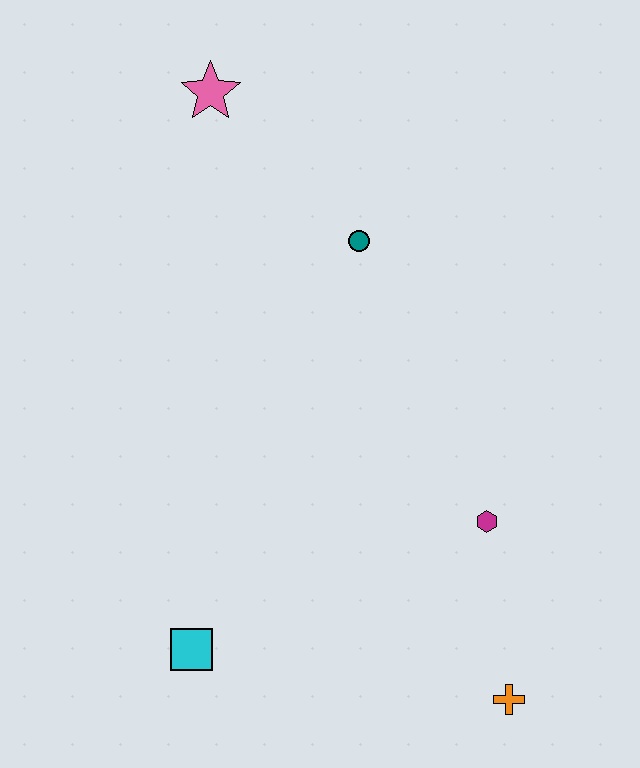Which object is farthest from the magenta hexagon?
The pink star is farthest from the magenta hexagon.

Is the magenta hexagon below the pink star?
Yes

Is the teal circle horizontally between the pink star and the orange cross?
Yes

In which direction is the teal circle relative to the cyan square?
The teal circle is above the cyan square.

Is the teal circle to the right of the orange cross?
No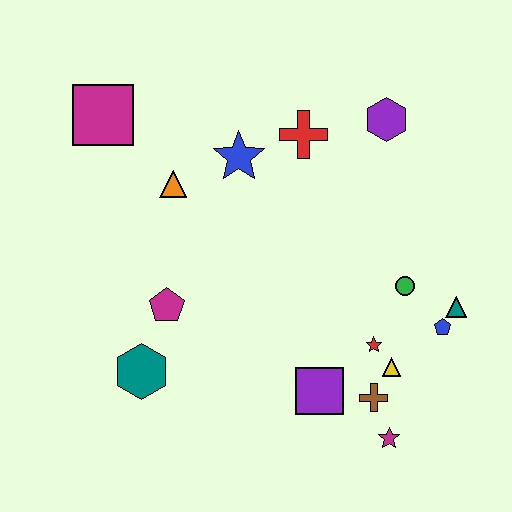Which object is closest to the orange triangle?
The blue star is closest to the orange triangle.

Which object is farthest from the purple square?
The magenta square is farthest from the purple square.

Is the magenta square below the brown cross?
No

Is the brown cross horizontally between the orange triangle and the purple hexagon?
Yes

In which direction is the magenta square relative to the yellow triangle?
The magenta square is to the left of the yellow triangle.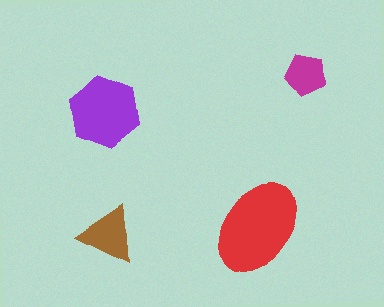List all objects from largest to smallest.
The red ellipse, the purple hexagon, the brown triangle, the magenta pentagon.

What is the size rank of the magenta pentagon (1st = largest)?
4th.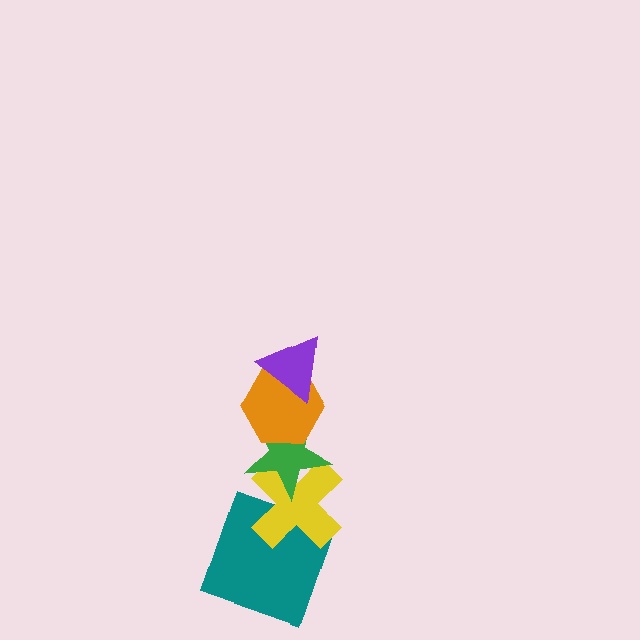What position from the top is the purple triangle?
The purple triangle is 1st from the top.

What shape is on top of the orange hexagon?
The purple triangle is on top of the orange hexagon.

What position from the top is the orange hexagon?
The orange hexagon is 2nd from the top.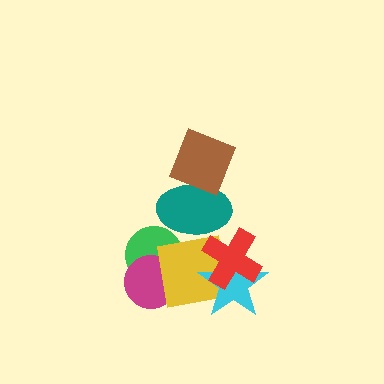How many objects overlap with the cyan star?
2 objects overlap with the cyan star.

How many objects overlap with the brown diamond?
1 object overlaps with the brown diamond.